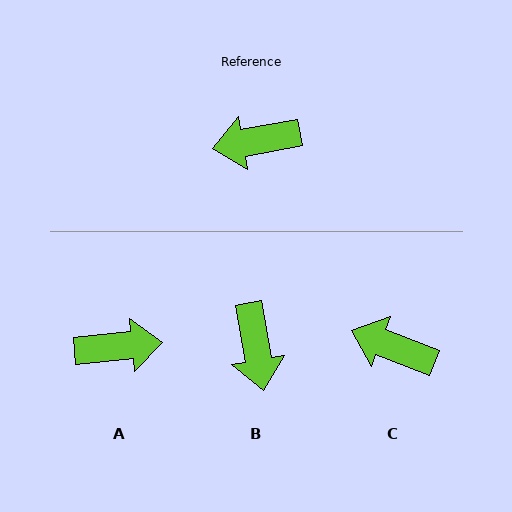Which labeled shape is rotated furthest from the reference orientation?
A, about 175 degrees away.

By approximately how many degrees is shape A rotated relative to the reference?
Approximately 175 degrees counter-clockwise.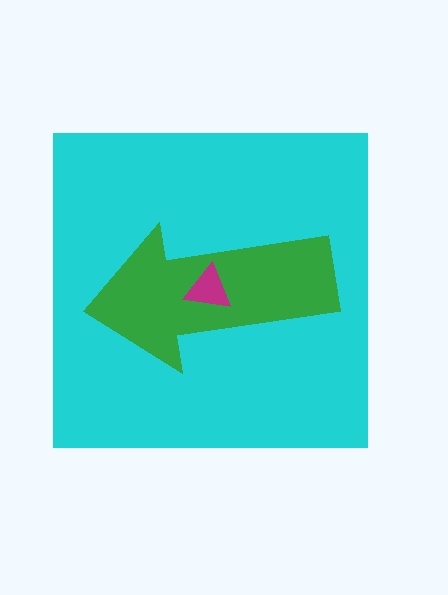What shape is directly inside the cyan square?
The green arrow.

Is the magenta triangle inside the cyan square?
Yes.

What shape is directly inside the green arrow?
The magenta triangle.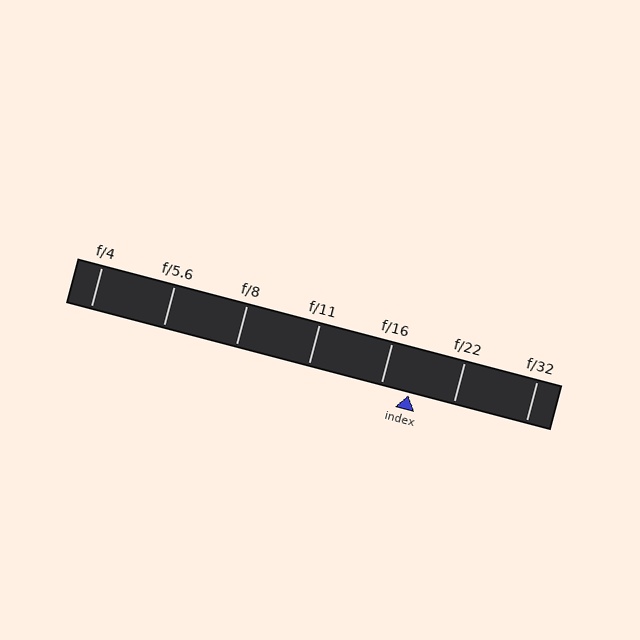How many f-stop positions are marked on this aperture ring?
There are 7 f-stop positions marked.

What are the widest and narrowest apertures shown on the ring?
The widest aperture shown is f/4 and the narrowest is f/32.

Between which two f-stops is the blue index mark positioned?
The index mark is between f/16 and f/22.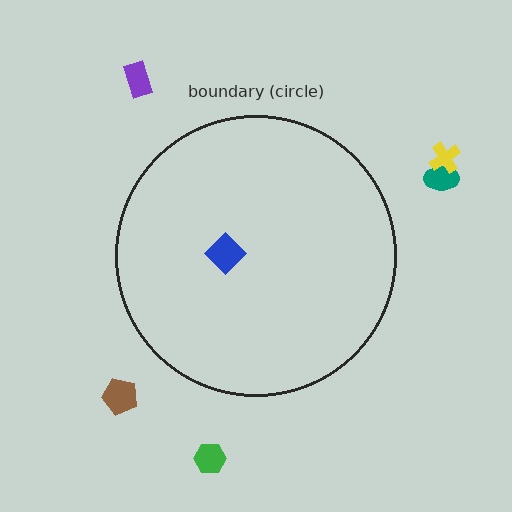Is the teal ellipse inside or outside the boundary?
Outside.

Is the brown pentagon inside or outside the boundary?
Outside.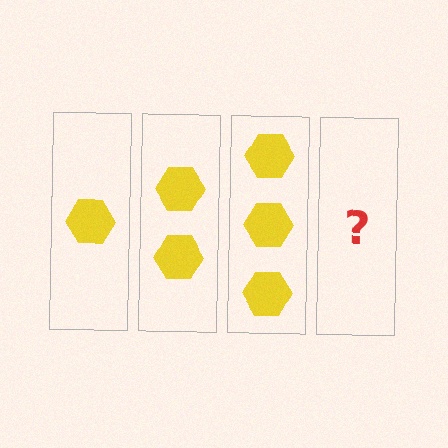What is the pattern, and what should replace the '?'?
The pattern is that each step adds one more hexagon. The '?' should be 4 hexagons.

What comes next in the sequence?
The next element should be 4 hexagons.